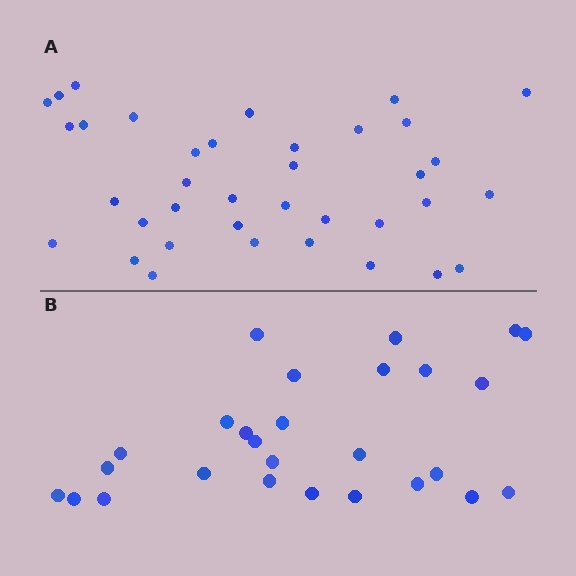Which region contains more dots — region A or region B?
Region A (the top region) has more dots.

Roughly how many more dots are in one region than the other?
Region A has roughly 10 or so more dots than region B.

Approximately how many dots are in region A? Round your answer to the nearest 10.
About 40 dots. (The exact count is 37, which rounds to 40.)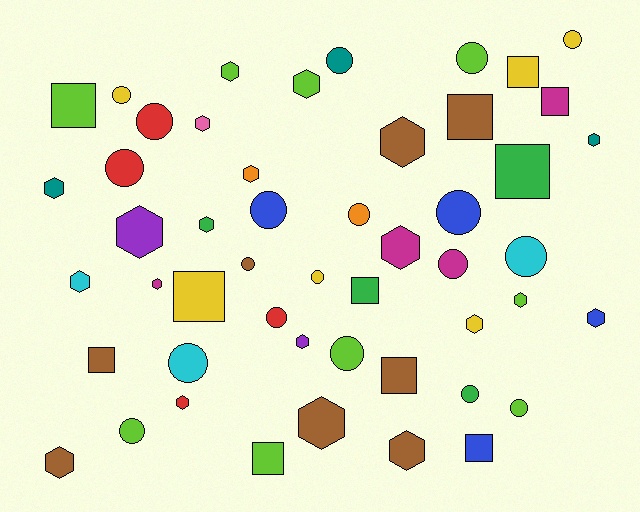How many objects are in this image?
There are 50 objects.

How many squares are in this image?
There are 11 squares.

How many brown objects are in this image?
There are 8 brown objects.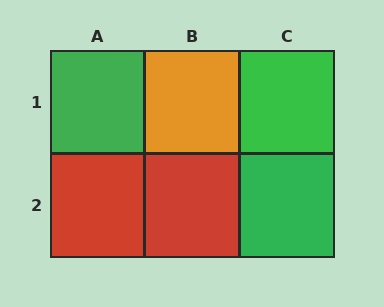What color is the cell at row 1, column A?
Green.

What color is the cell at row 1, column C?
Green.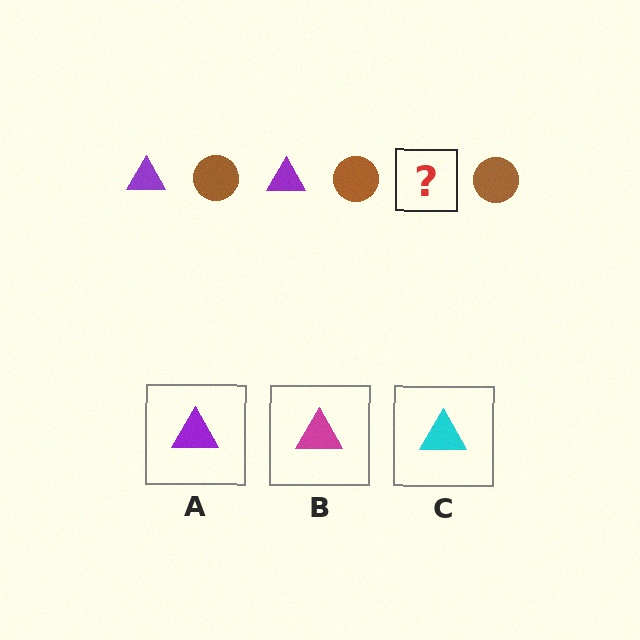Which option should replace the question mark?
Option A.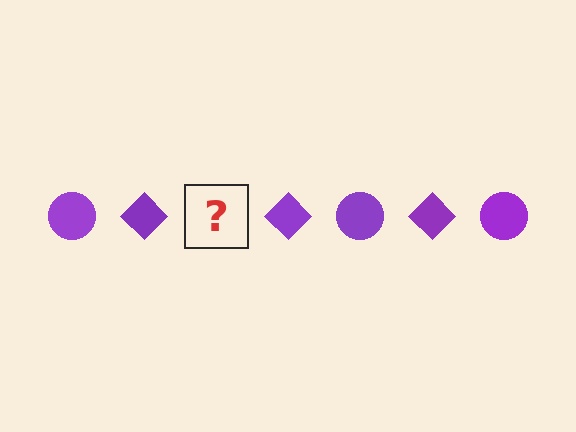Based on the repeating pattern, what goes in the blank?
The blank should be a purple circle.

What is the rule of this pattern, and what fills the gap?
The rule is that the pattern cycles through circle, diamond shapes in purple. The gap should be filled with a purple circle.